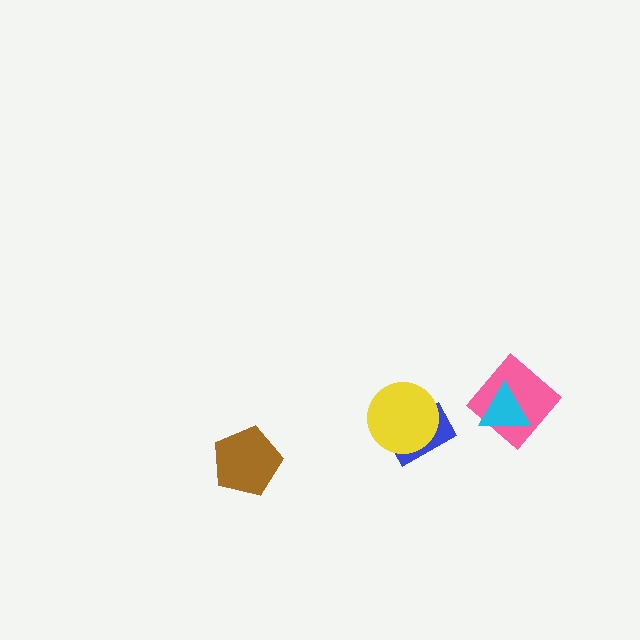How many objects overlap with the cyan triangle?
1 object overlaps with the cyan triangle.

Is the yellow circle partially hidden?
No, no other shape covers it.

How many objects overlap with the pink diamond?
1 object overlaps with the pink diamond.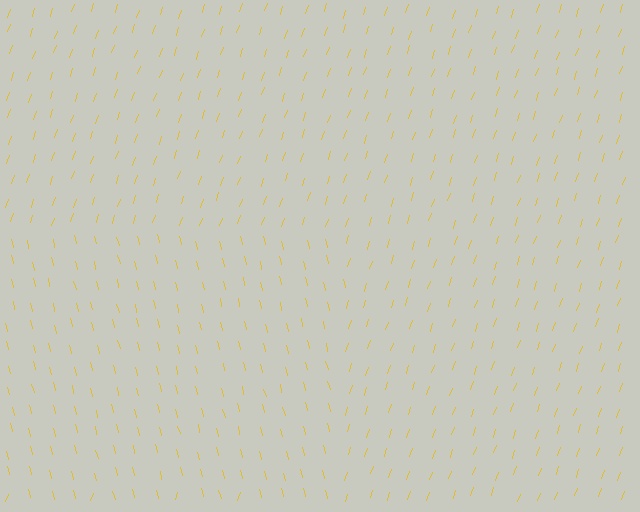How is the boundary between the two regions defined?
The boundary is defined purely by a change in line orientation (approximately 33 degrees difference). All lines are the same color and thickness.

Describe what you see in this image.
The image is filled with small yellow line segments. A rectangle region in the image has lines oriented differently from the surrounding lines, creating a visible texture boundary.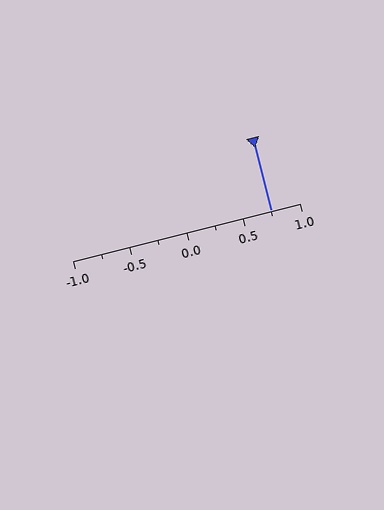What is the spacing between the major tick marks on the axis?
The major ticks are spaced 0.5 apart.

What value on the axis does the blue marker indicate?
The marker indicates approximately 0.75.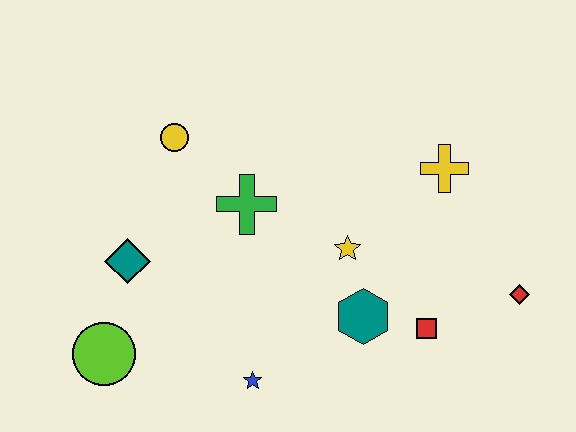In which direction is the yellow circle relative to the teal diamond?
The yellow circle is above the teal diamond.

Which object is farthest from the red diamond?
The lime circle is farthest from the red diamond.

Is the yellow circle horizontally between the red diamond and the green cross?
No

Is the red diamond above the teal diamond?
No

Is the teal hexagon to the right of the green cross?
Yes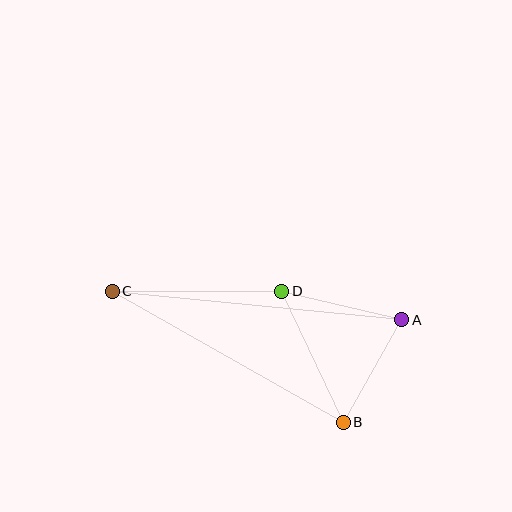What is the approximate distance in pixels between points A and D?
The distance between A and D is approximately 124 pixels.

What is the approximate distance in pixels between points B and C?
The distance between B and C is approximately 266 pixels.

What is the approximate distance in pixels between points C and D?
The distance between C and D is approximately 169 pixels.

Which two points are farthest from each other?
Points A and C are farthest from each other.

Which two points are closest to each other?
Points A and B are closest to each other.